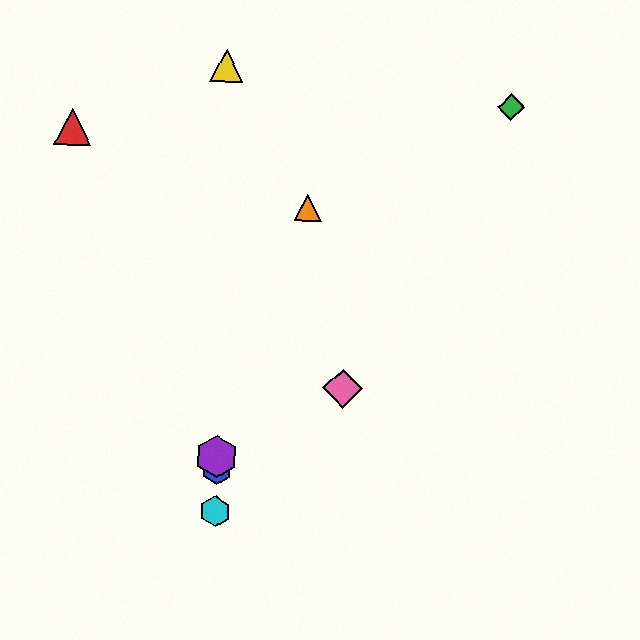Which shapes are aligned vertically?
The blue hexagon, the yellow triangle, the purple hexagon, the cyan hexagon are aligned vertically.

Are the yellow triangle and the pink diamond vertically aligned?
No, the yellow triangle is at x≈227 and the pink diamond is at x≈343.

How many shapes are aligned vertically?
4 shapes (the blue hexagon, the yellow triangle, the purple hexagon, the cyan hexagon) are aligned vertically.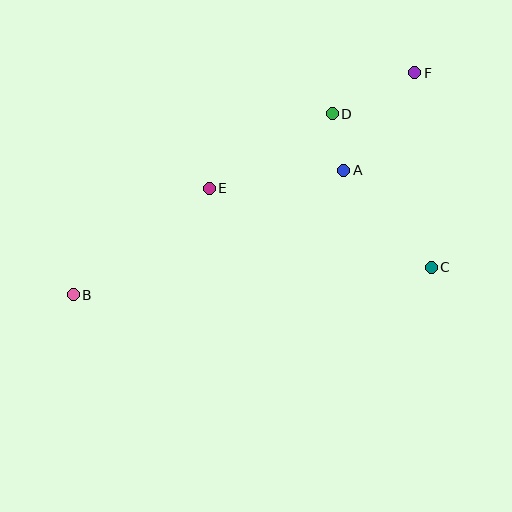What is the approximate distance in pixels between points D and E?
The distance between D and E is approximately 144 pixels.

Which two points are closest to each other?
Points A and D are closest to each other.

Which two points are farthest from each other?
Points B and F are farthest from each other.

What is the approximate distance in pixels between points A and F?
The distance between A and F is approximately 121 pixels.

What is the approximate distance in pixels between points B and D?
The distance between B and D is approximately 316 pixels.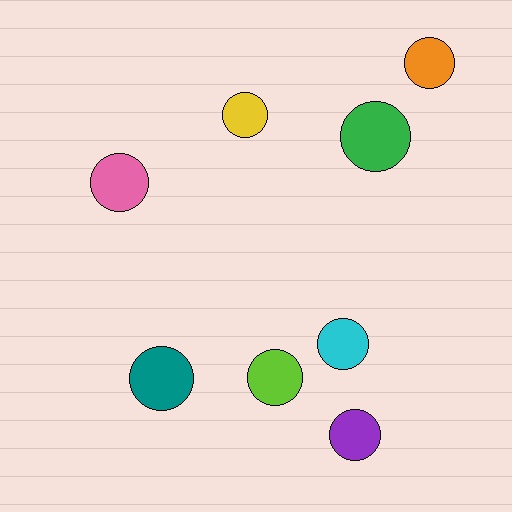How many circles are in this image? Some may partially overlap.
There are 8 circles.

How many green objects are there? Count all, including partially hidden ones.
There is 1 green object.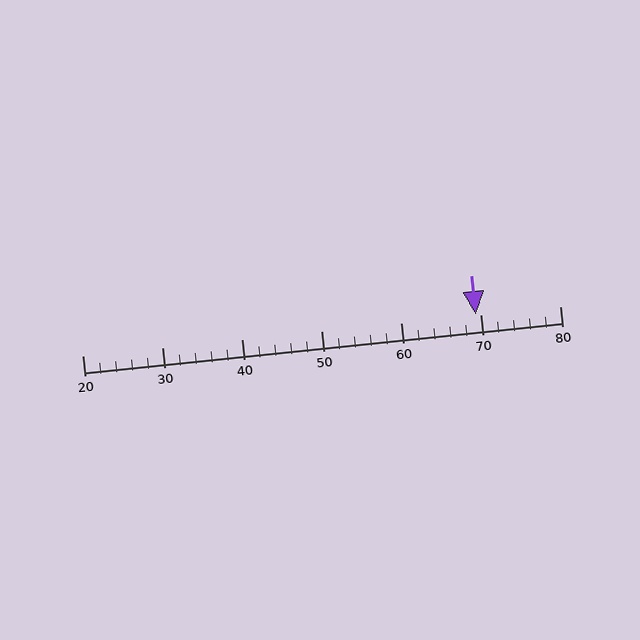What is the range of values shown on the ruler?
The ruler shows values from 20 to 80.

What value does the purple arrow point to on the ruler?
The purple arrow points to approximately 69.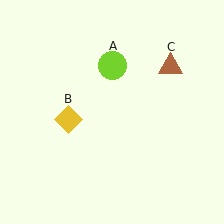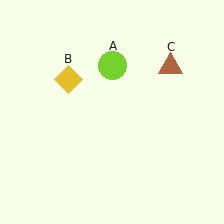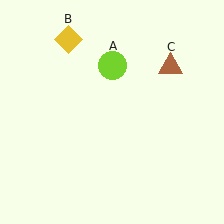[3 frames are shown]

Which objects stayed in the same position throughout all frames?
Lime circle (object A) and brown triangle (object C) remained stationary.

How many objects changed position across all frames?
1 object changed position: yellow diamond (object B).